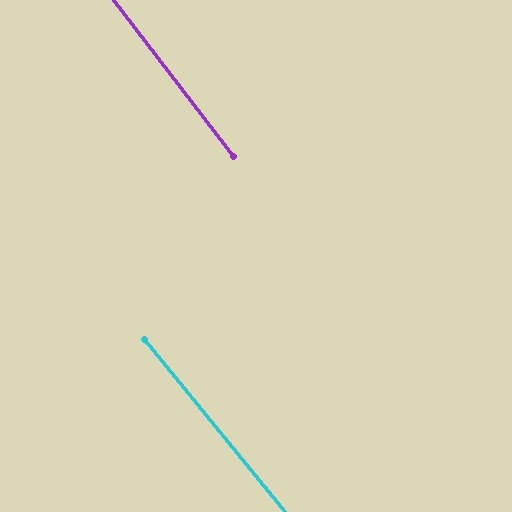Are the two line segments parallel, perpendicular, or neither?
Parallel — their directions differ by only 1.9°.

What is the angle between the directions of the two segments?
Approximately 2 degrees.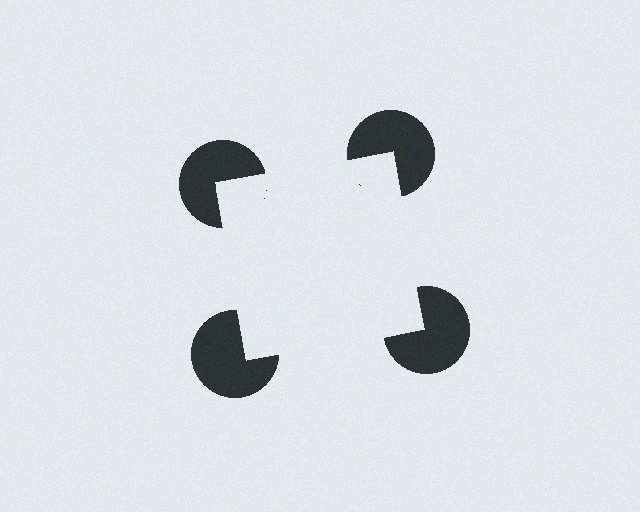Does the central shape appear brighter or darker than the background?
It typically appears slightly brighter than the background, even though no actual brightness change is drawn.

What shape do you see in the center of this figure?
An illusory square — its edges are inferred from the aligned wedge cuts in the pac-man discs, not physically drawn.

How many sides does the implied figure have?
4 sides.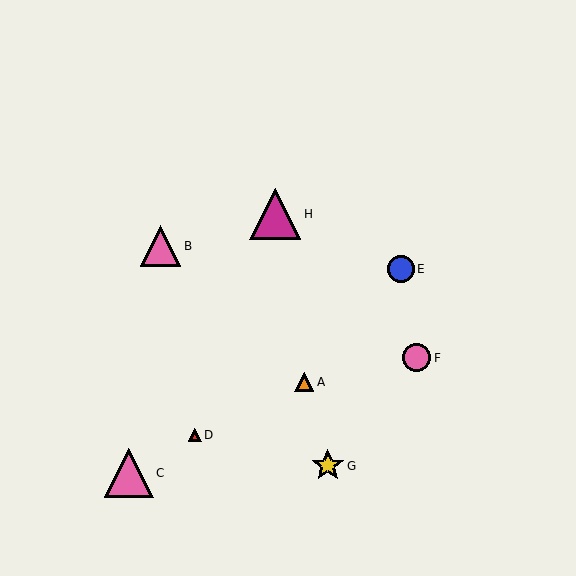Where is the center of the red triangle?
The center of the red triangle is at (195, 435).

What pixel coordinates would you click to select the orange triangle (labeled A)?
Click at (304, 382) to select the orange triangle A.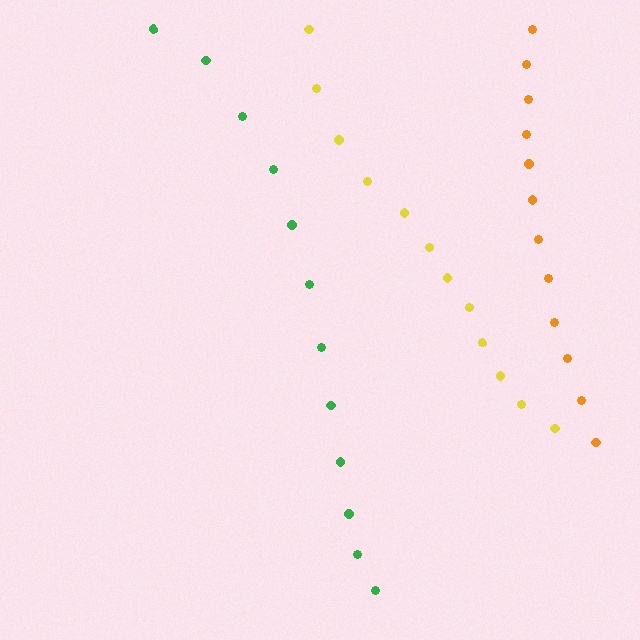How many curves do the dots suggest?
There are 3 distinct paths.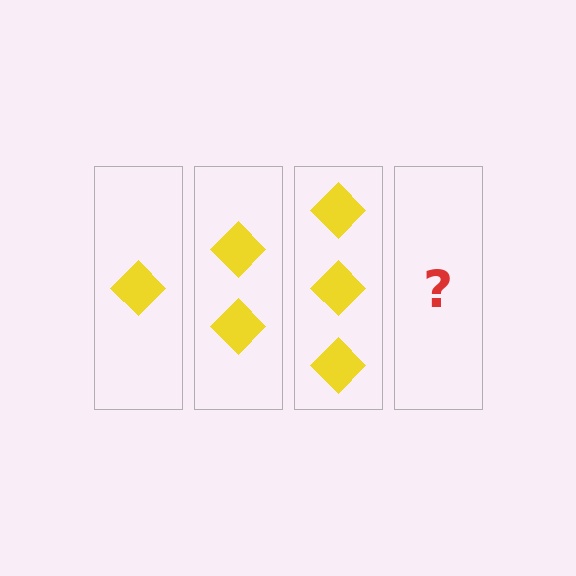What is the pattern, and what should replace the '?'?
The pattern is that each step adds one more diamond. The '?' should be 4 diamonds.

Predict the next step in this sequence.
The next step is 4 diamonds.